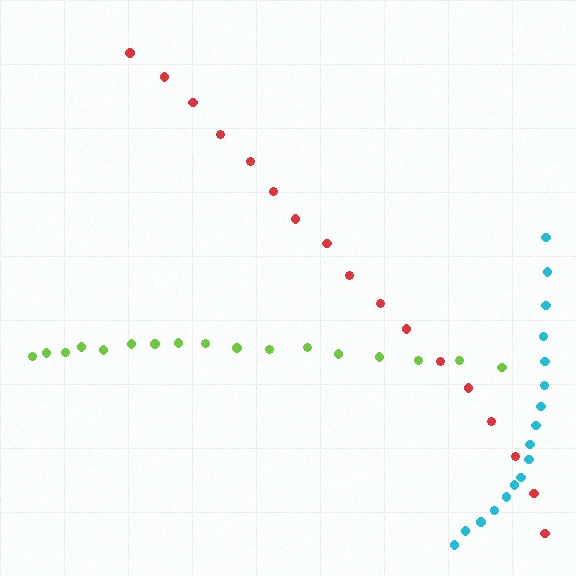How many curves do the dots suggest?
There are 3 distinct paths.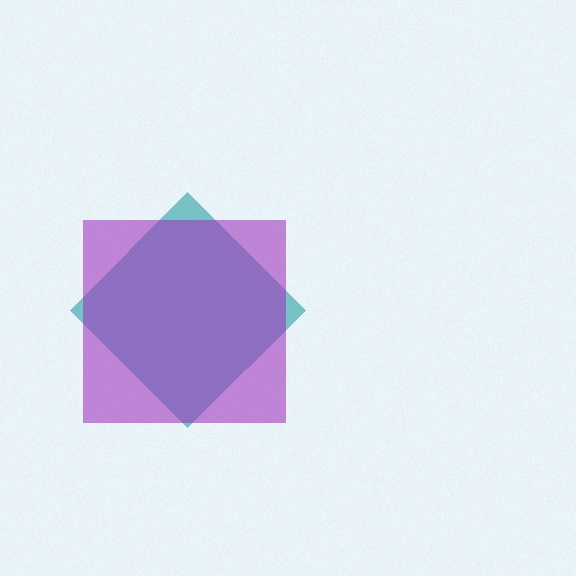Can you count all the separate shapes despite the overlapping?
Yes, there are 2 separate shapes.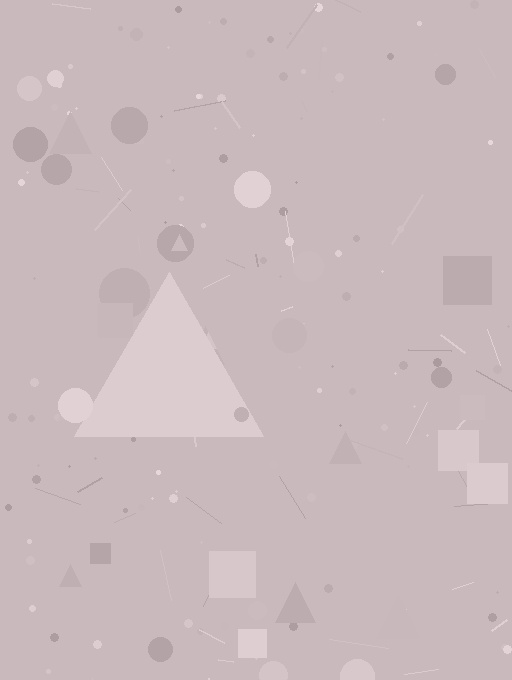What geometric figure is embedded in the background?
A triangle is embedded in the background.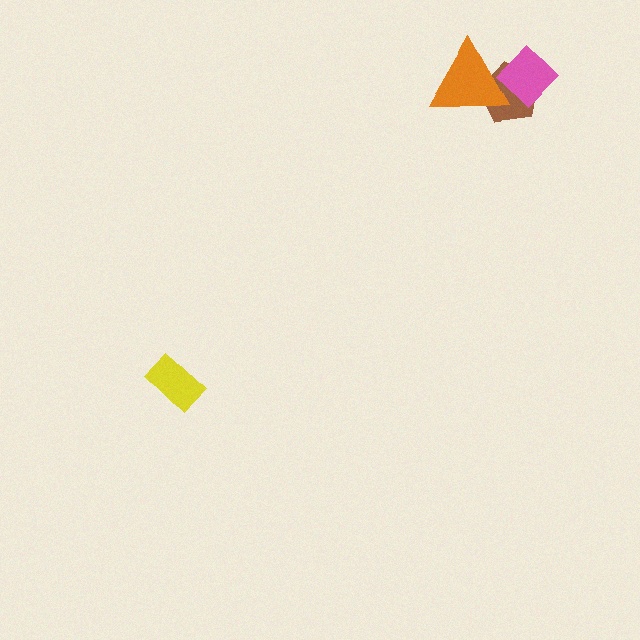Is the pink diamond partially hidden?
No, no other shape covers it.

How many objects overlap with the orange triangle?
2 objects overlap with the orange triangle.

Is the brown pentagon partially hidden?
Yes, it is partially covered by another shape.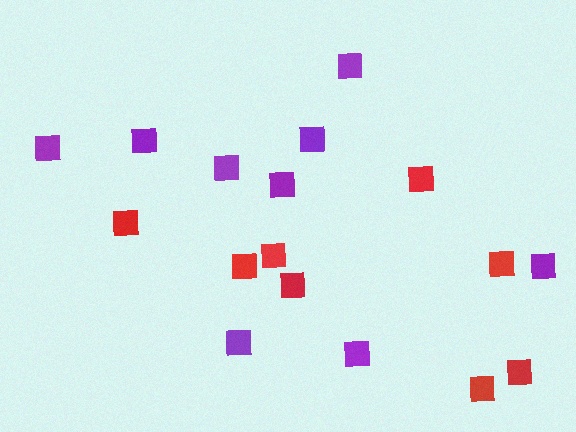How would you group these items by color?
There are 2 groups: one group of red squares (8) and one group of purple squares (9).